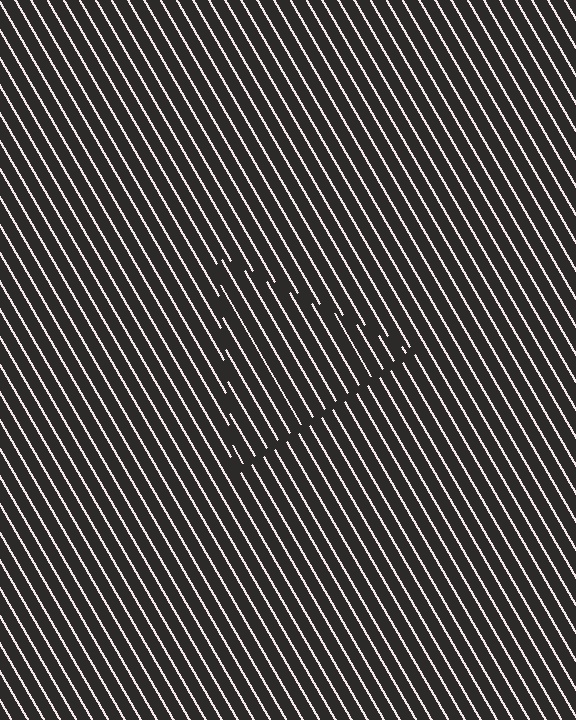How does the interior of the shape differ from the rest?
The interior of the shape contains the same grating, shifted by half a period — the contour is defined by the phase discontinuity where line-ends from the inner and outer gratings abut.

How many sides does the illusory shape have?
3 sides — the line-ends trace a triangle.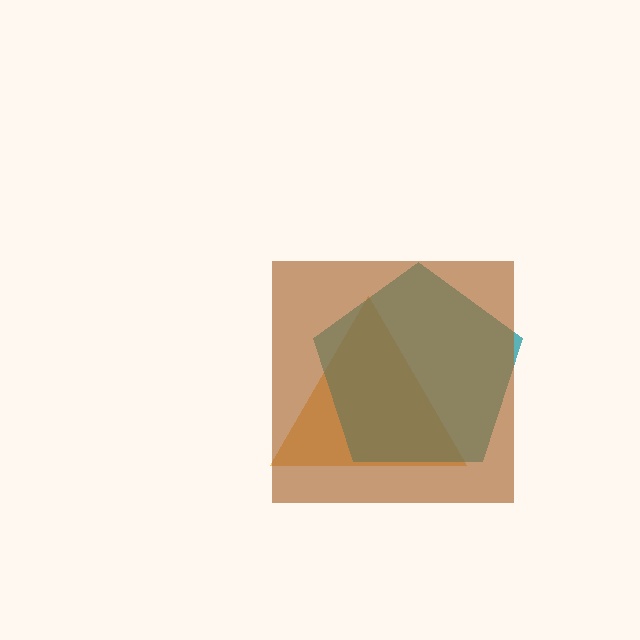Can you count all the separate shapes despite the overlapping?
Yes, there are 3 separate shapes.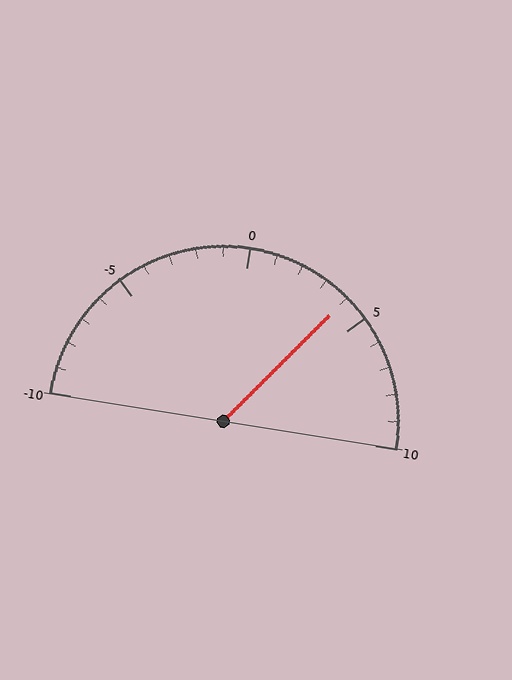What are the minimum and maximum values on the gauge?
The gauge ranges from -10 to 10.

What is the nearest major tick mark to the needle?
The nearest major tick mark is 5.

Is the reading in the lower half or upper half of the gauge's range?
The reading is in the upper half of the range (-10 to 10).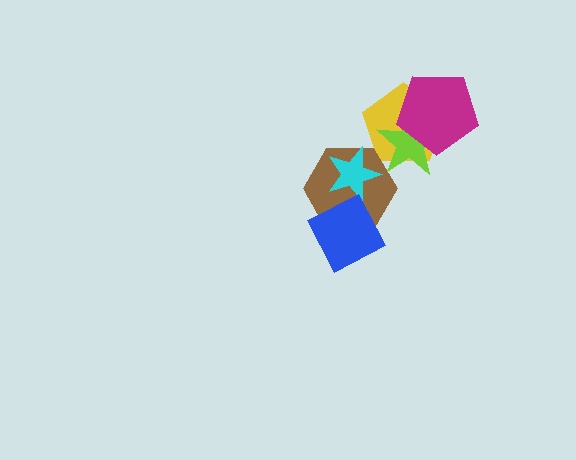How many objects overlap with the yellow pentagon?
2 objects overlap with the yellow pentagon.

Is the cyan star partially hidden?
Yes, it is partially covered by another shape.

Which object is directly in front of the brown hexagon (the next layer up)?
The cyan star is directly in front of the brown hexagon.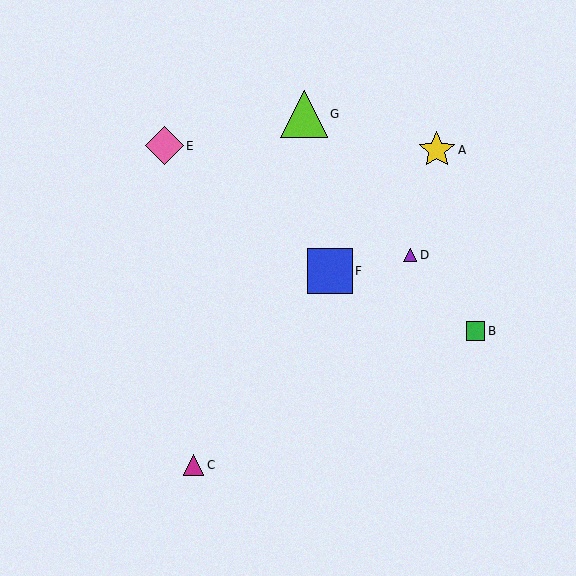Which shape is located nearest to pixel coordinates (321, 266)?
The blue square (labeled F) at (330, 271) is nearest to that location.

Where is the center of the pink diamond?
The center of the pink diamond is at (164, 146).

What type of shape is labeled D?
Shape D is a purple triangle.